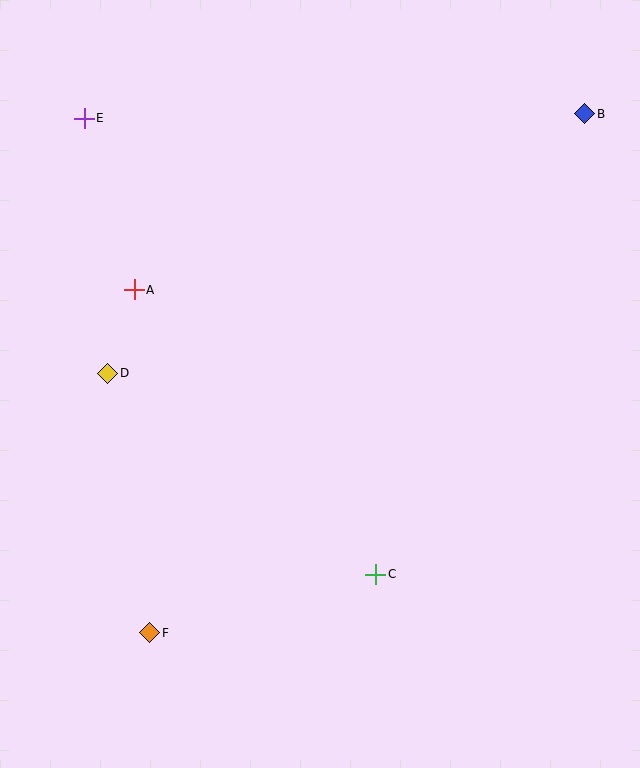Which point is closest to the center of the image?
Point C at (376, 574) is closest to the center.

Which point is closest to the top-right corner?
Point B is closest to the top-right corner.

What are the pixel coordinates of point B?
Point B is at (585, 114).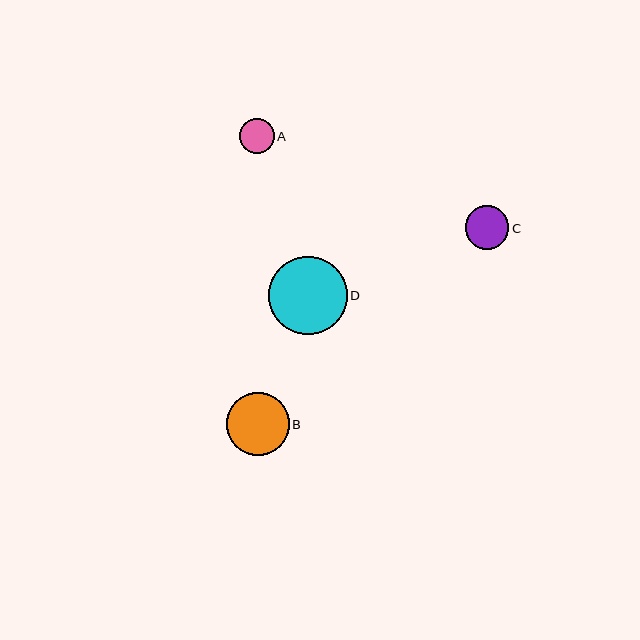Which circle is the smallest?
Circle A is the smallest with a size of approximately 35 pixels.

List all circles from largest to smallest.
From largest to smallest: D, B, C, A.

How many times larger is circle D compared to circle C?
Circle D is approximately 1.8 times the size of circle C.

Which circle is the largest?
Circle D is the largest with a size of approximately 78 pixels.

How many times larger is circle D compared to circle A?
Circle D is approximately 2.3 times the size of circle A.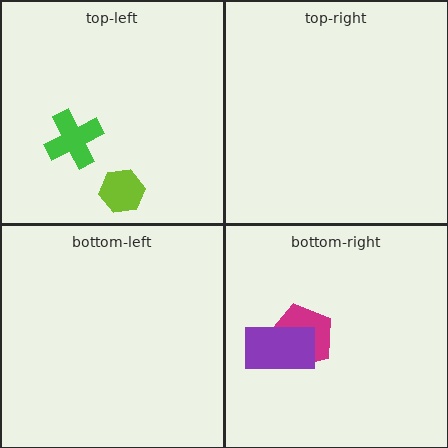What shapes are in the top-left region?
The lime hexagon, the green cross.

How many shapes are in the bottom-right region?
2.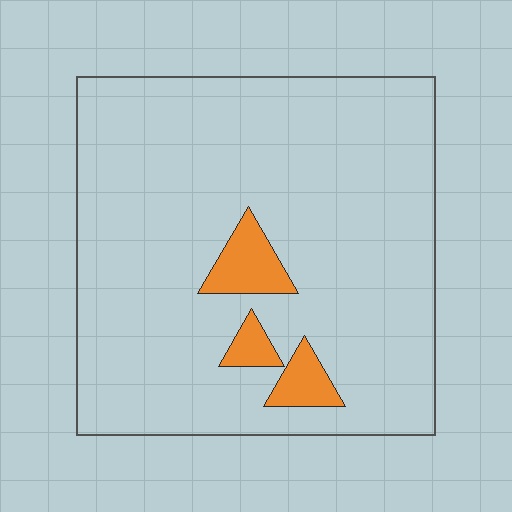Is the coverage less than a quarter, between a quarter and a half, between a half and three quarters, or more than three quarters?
Less than a quarter.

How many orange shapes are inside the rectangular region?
3.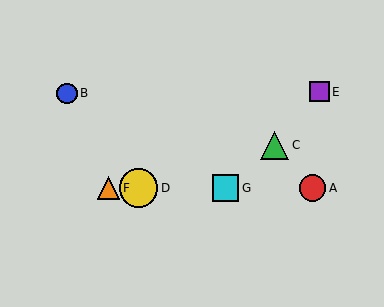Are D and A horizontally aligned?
Yes, both are at y≈188.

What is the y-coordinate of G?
Object G is at y≈188.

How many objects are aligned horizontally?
4 objects (A, D, F, G) are aligned horizontally.